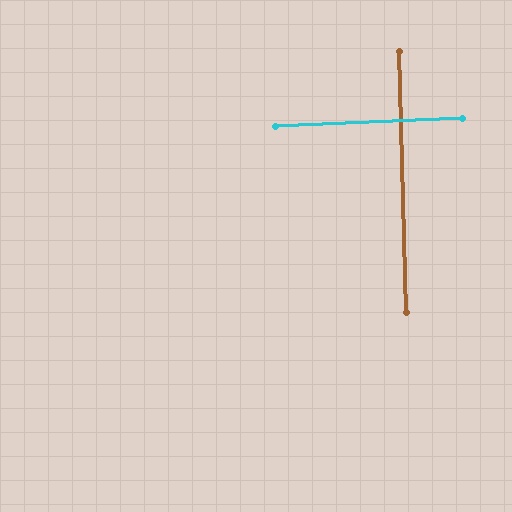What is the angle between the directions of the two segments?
Approximately 89 degrees.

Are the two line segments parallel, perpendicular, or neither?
Perpendicular — they meet at approximately 89°.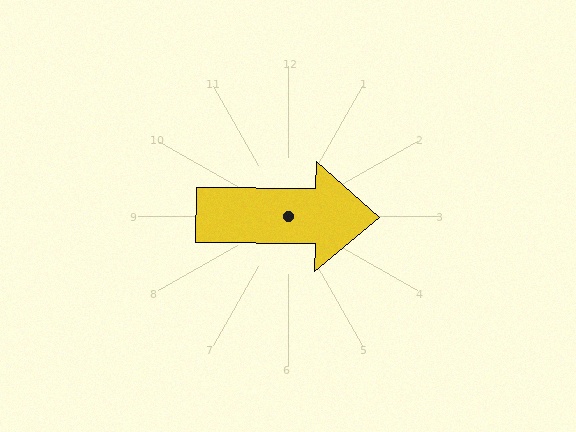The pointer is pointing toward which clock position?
Roughly 3 o'clock.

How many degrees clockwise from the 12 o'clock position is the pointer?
Approximately 91 degrees.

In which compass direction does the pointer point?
East.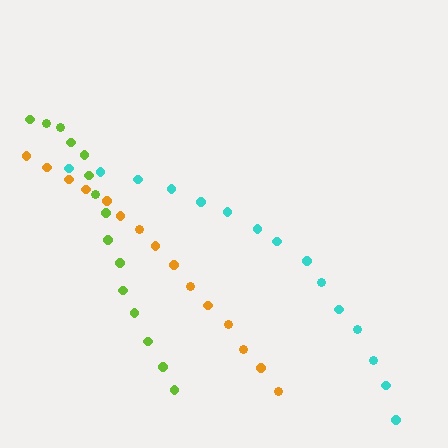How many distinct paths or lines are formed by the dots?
There are 3 distinct paths.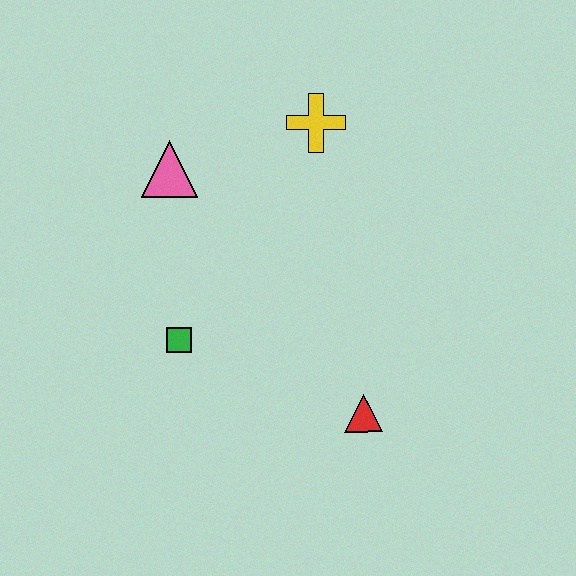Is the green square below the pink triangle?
Yes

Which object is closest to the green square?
The pink triangle is closest to the green square.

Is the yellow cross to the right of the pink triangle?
Yes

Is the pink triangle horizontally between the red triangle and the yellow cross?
No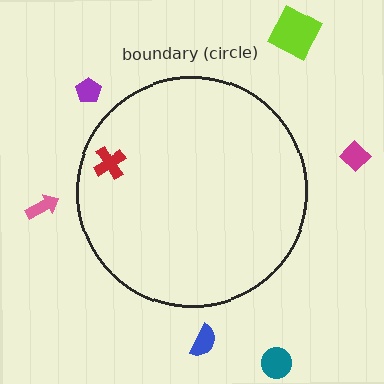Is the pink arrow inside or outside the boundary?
Outside.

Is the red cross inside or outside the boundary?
Inside.